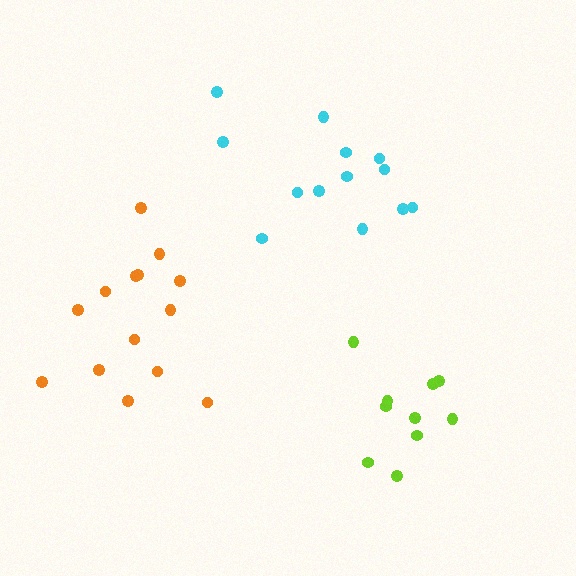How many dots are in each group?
Group 1: 13 dots, Group 2: 10 dots, Group 3: 14 dots (37 total).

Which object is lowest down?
The lime cluster is bottommost.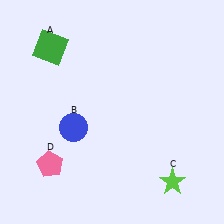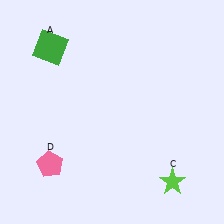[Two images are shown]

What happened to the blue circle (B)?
The blue circle (B) was removed in Image 2. It was in the bottom-left area of Image 1.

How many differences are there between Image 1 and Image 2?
There is 1 difference between the two images.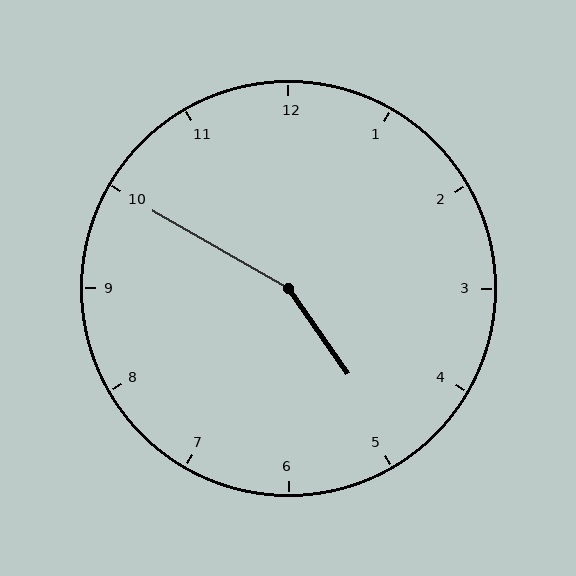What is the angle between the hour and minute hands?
Approximately 155 degrees.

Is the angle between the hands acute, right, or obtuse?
It is obtuse.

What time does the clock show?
4:50.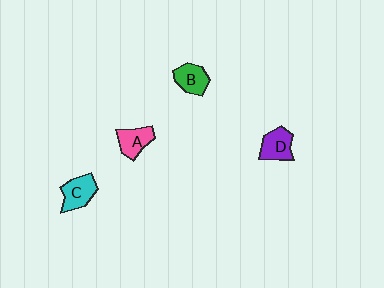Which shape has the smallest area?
Shape B (green).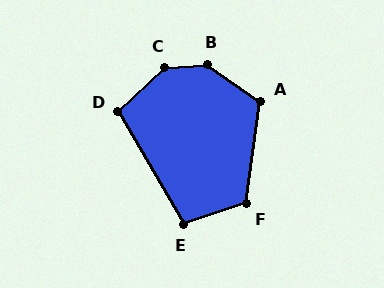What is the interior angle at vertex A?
Approximately 117 degrees (obtuse).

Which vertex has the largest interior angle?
C, at approximately 141 degrees.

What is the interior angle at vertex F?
Approximately 116 degrees (obtuse).